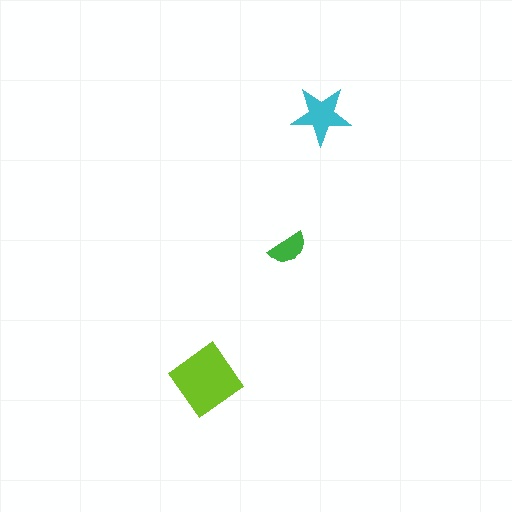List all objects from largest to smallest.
The lime diamond, the cyan star, the green semicircle.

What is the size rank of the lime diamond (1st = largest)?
1st.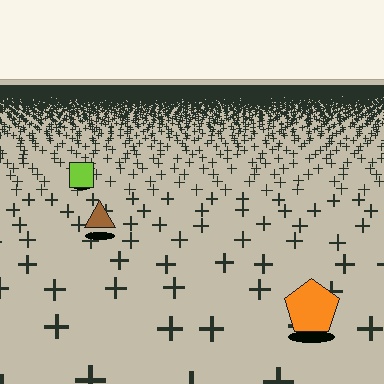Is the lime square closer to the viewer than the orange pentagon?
No. The orange pentagon is closer — you can tell from the texture gradient: the ground texture is coarser near it.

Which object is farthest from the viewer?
The lime square is farthest from the viewer. It appears smaller and the ground texture around it is denser.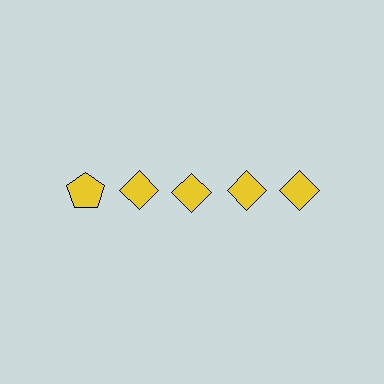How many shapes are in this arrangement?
There are 5 shapes arranged in a grid pattern.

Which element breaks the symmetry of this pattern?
The yellow pentagon in the top row, leftmost column breaks the symmetry. All other shapes are yellow diamonds.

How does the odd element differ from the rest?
It has a different shape: pentagon instead of diamond.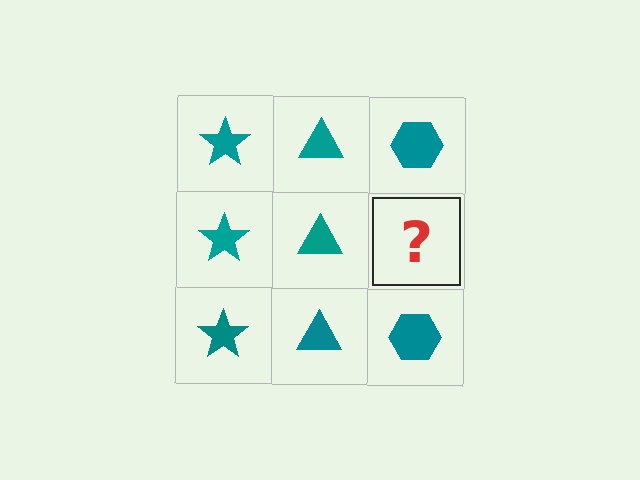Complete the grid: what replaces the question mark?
The question mark should be replaced with a teal hexagon.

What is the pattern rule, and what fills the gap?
The rule is that each column has a consistent shape. The gap should be filled with a teal hexagon.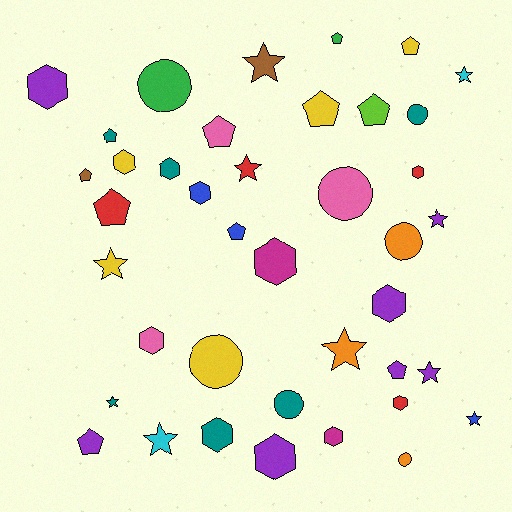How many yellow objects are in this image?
There are 5 yellow objects.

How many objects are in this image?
There are 40 objects.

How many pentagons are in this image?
There are 11 pentagons.